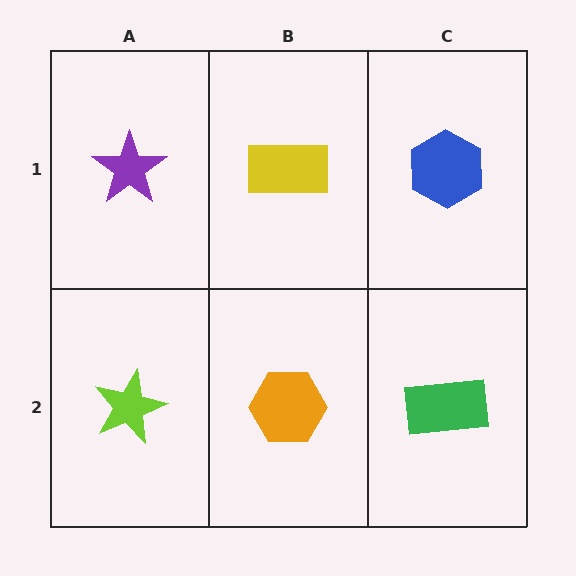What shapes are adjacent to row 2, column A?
A purple star (row 1, column A), an orange hexagon (row 2, column B).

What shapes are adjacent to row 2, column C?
A blue hexagon (row 1, column C), an orange hexagon (row 2, column B).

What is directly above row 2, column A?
A purple star.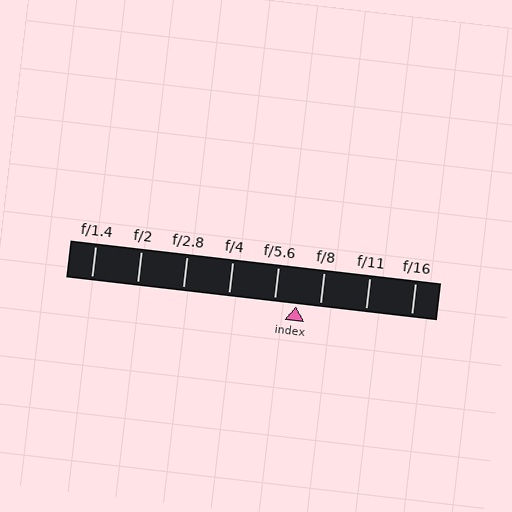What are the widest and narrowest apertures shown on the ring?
The widest aperture shown is f/1.4 and the narrowest is f/16.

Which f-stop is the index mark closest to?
The index mark is closest to f/5.6.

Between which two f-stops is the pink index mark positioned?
The index mark is between f/5.6 and f/8.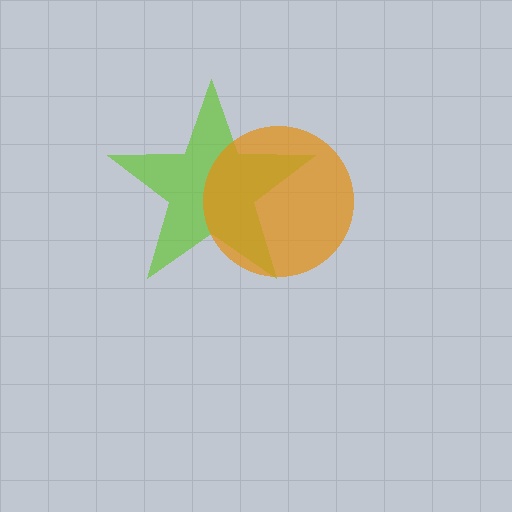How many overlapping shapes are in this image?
There are 2 overlapping shapes in the image.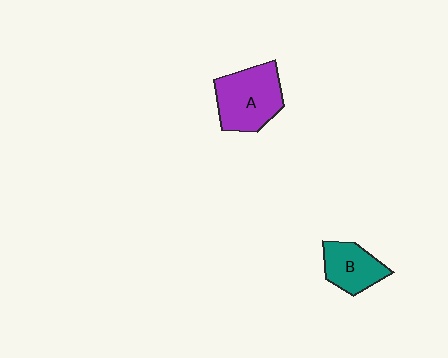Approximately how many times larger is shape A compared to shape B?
Approximately 1.5 times.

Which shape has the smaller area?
Shape B (teal).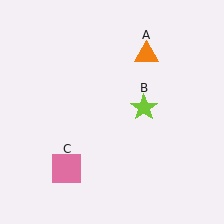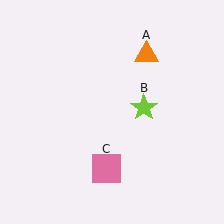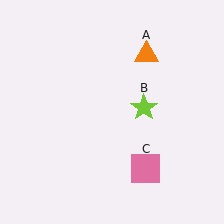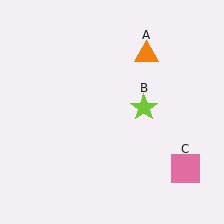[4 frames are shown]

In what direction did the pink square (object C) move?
The pink square (object C) moved right.